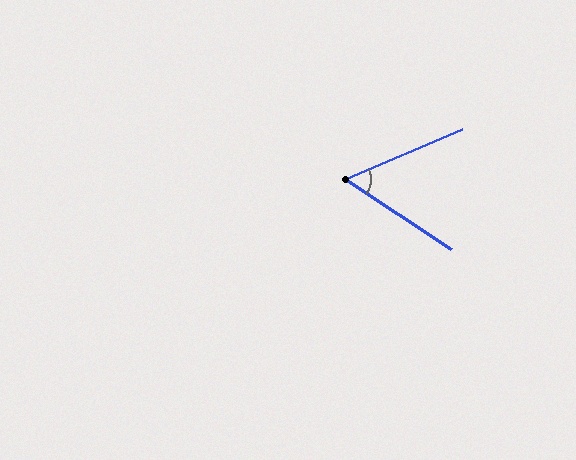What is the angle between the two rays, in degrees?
Approximately 57 degrees.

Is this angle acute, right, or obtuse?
It is acute.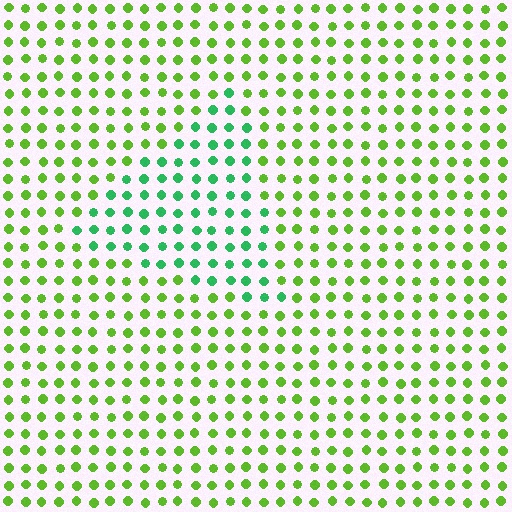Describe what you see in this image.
The image is filled with small lime elements in a uniform arrangement. A triangle-shaped region is visible where the elements are tinted to a slightly different hue, forming a subtle color boundary.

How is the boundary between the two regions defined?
The boundary is defined purely by a slight shift in hue (about 42 degrees). Spacing, size, and orientation are identical on both sides.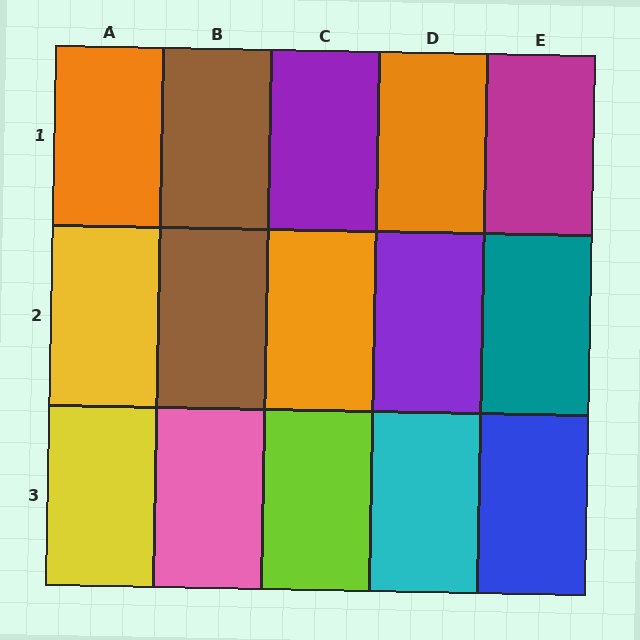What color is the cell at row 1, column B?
Brown.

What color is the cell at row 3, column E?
Blue.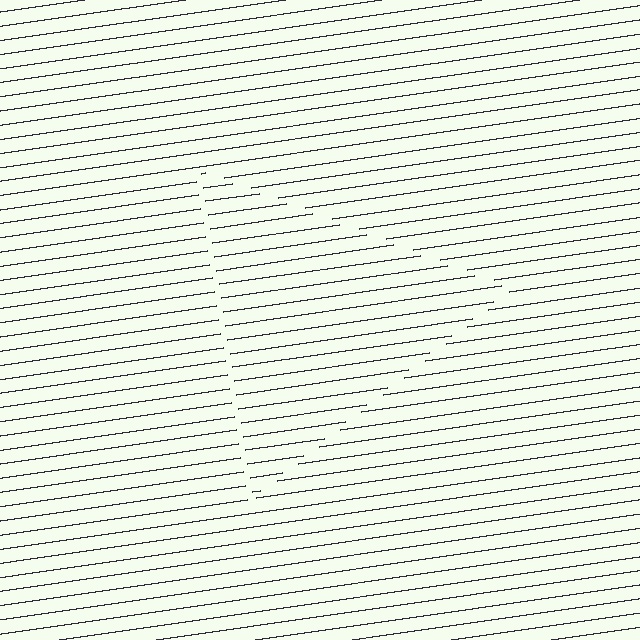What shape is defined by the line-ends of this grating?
An illusory triangle. The interior of the shape contains the same grating, shifted by half a period — the contour is defined by the phase discontinuity where line-ends from the inner and outer gratings abut.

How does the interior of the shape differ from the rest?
The interior of the shape contains the same grating, shifted by half a period — the contour is defined by the phase discontinuity where line-ends from the inner and outer gratings abut.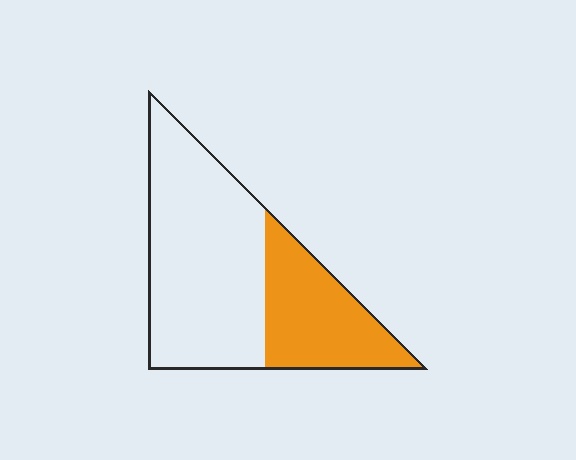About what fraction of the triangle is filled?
About one third (1/3).